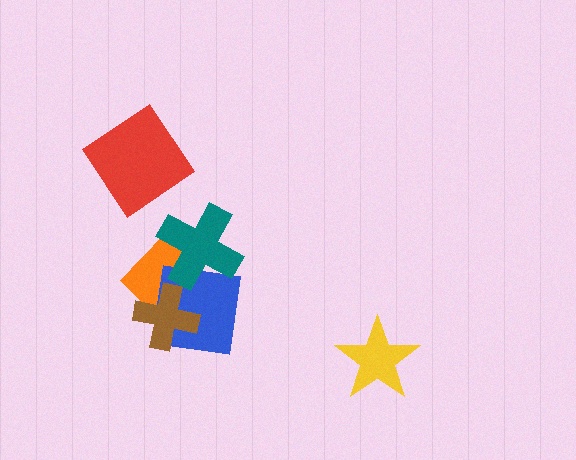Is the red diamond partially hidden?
No, no other shape covers it.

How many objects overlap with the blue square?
3 objects overlap with the blue square.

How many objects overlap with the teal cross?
2 objects overlap with the teal cross.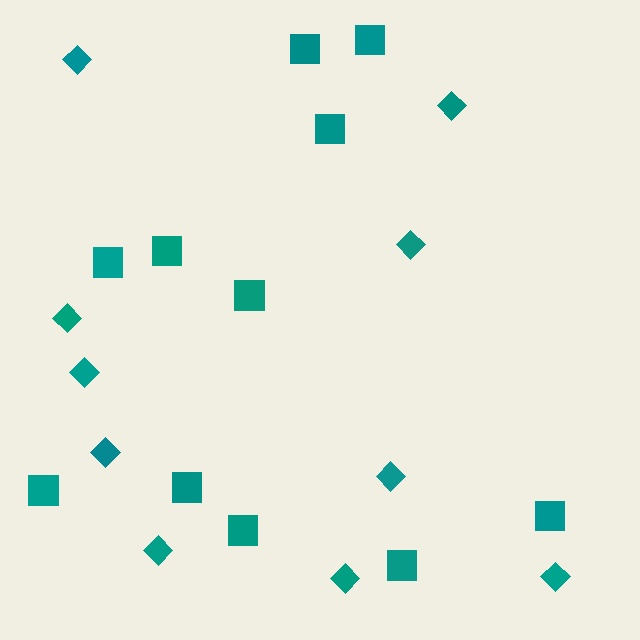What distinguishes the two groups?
There are 2 groups: one group of squares (11) and one group of diamonds (10).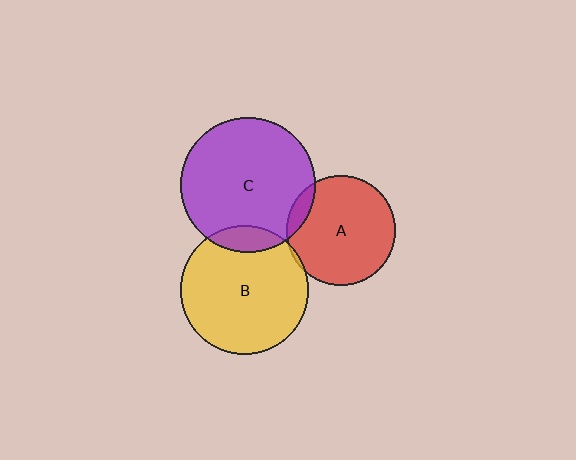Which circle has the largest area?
Circle C (purple).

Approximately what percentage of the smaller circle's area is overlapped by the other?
Approximately 5%.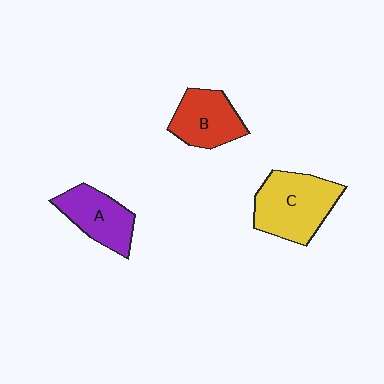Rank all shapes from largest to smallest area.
From largest to smallest: C (yellow), B (red), A (purple).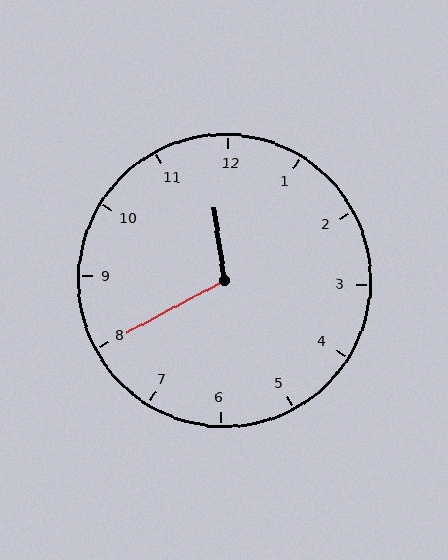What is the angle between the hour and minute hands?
Approximately 110 degrees.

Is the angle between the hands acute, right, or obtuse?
It is obtuse.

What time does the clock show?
11:40.